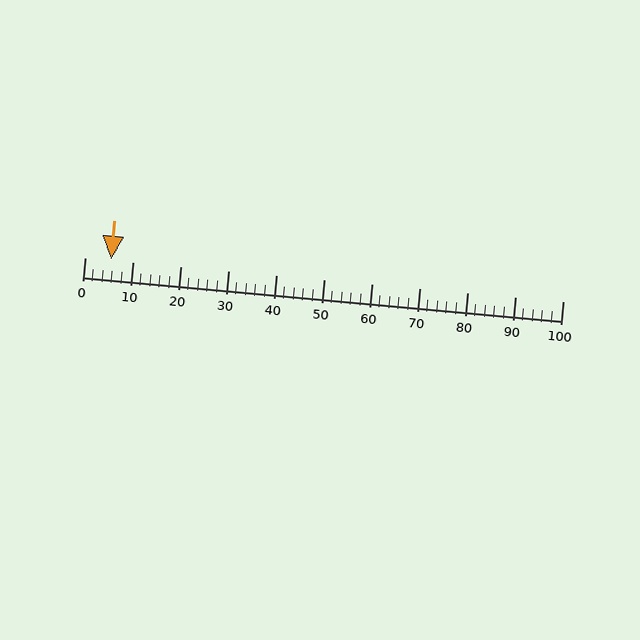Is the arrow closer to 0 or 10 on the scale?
The arrow is closer to 10.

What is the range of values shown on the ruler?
The ruler shows values from 0 to 100.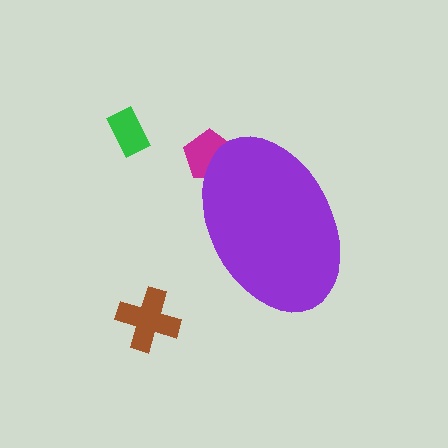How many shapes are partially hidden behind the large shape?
1 shape is partially hidden.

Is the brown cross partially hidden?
No, the brown cross is fully visible.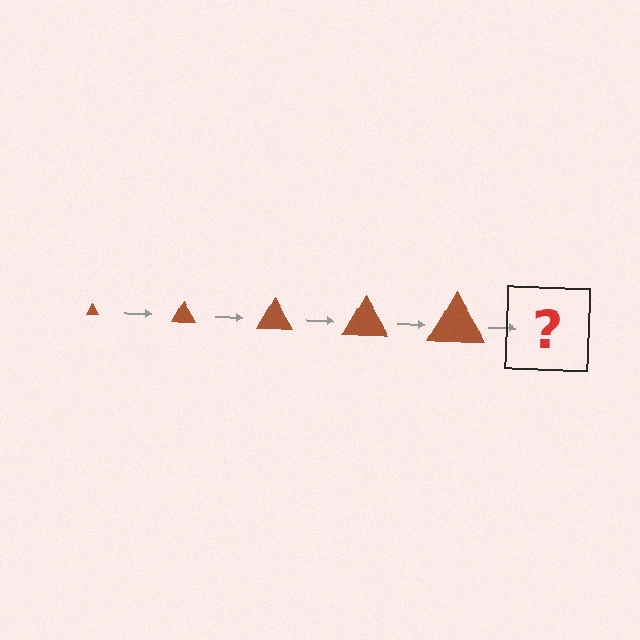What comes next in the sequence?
The next element should be a brown triangle, larger than the previous one.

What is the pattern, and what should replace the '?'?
The pattern is that the triangle gets progressively larger each step. The '?' should be a brown triangle, larger than the previous one.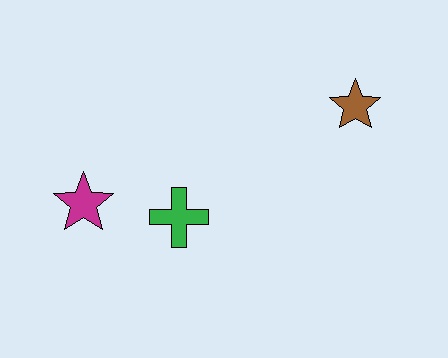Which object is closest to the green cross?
The magenta star is closest to the green cross.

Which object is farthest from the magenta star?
The brown star is farthest from the magenta star.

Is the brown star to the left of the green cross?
No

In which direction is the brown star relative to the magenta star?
The brown star is to the right of the magenta star.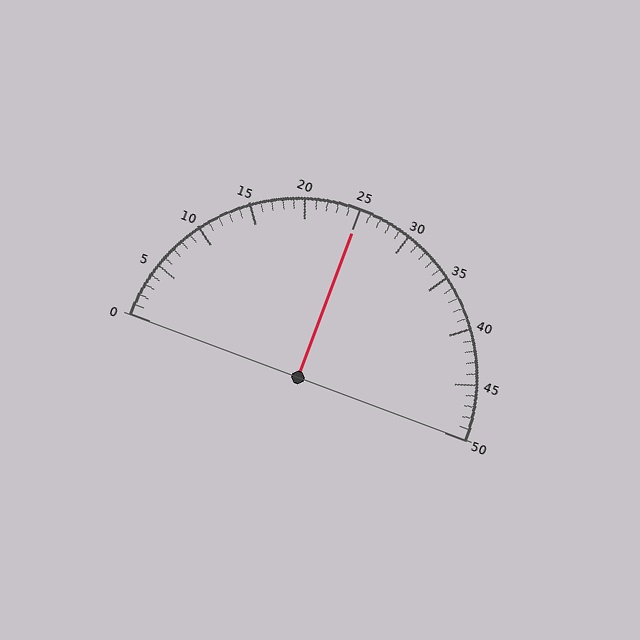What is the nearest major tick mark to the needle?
The nearest major tick mark is 25.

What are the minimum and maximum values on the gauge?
The gauge ranges from 0 to 50.